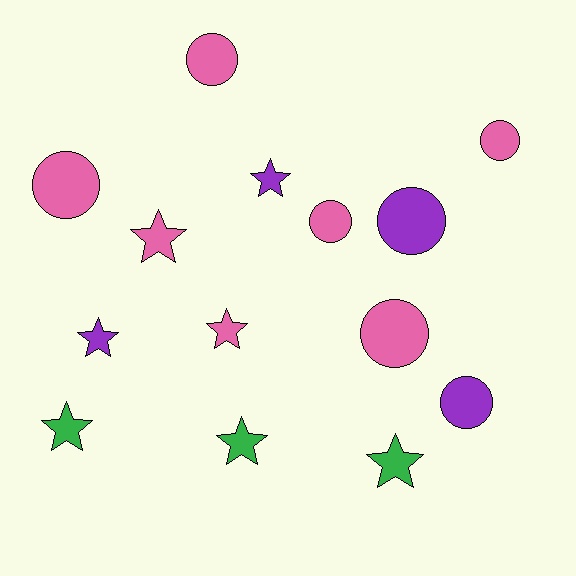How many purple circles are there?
There are 2 purple circles.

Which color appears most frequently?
Pink, with 7 objects.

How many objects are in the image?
There are 14 objects.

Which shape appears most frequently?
Circle, with 7 objects.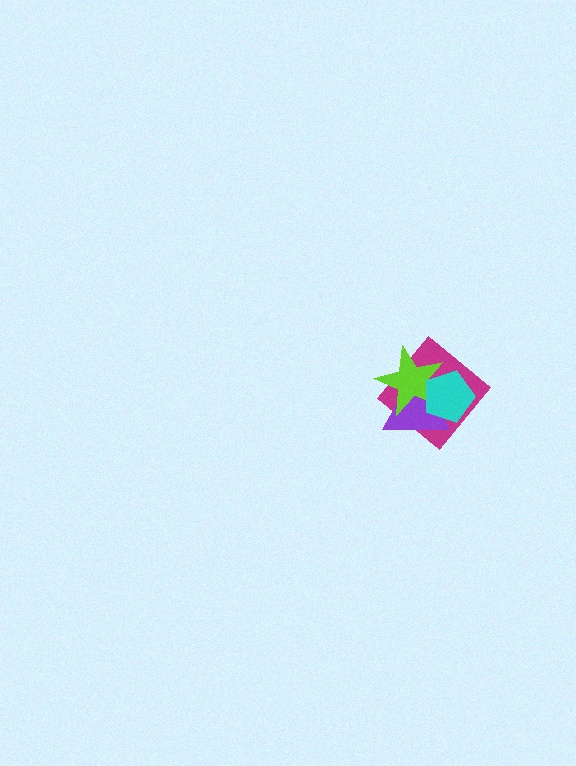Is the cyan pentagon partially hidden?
No, no other shape covers it.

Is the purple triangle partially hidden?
Yes, it is partially covered by another shape.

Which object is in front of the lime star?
The cyan pentagon is in front of the lime star.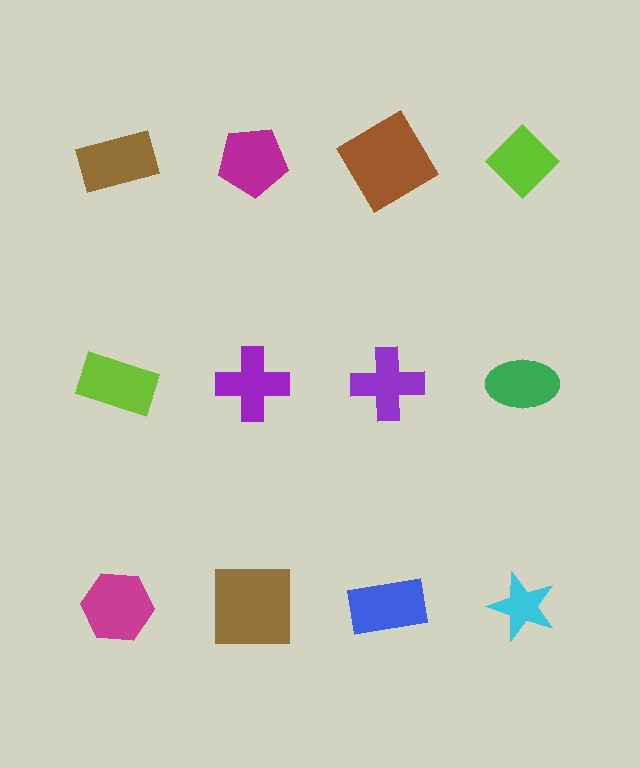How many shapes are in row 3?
4 shapes.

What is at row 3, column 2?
A brown square.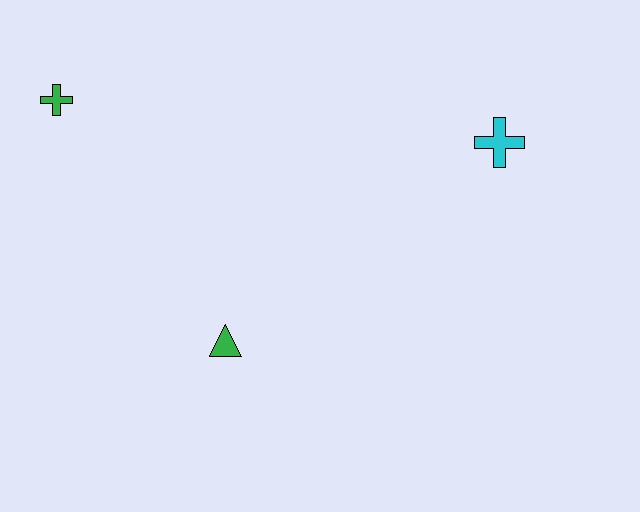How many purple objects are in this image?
There are no purple objects.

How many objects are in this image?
There are 3 objects.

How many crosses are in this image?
There are 2 crosses.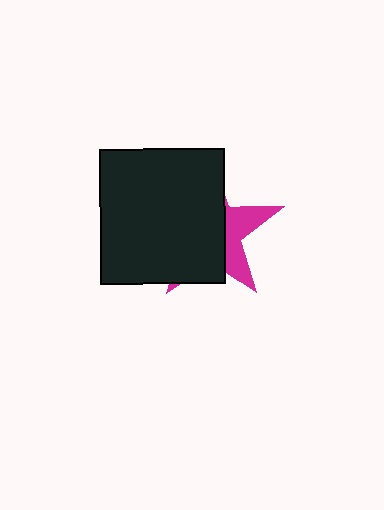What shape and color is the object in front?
The object in front is a black rectangle.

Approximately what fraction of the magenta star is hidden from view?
Roughly 68% of the magenta star is hidden behind the black rectangle.